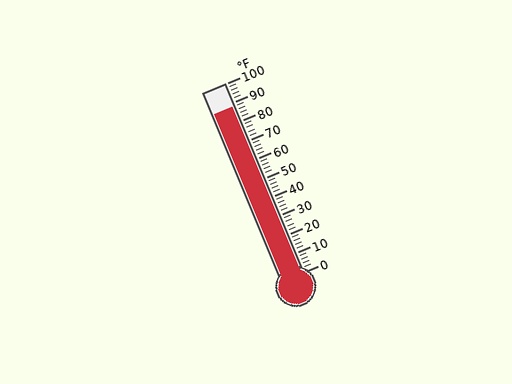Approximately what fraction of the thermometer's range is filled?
The thermometer is filled to approximately 90% of its range.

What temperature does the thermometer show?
The thermometer shows approximately 88°F.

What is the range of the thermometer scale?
The thermometer scale ranges from 0°F to 100°F.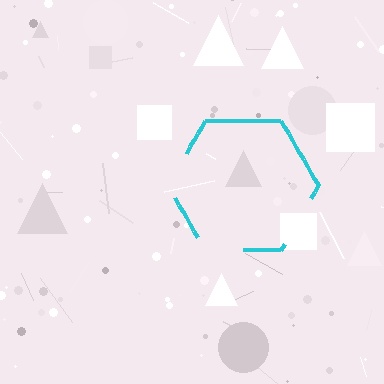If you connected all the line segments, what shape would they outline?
They would outline a hexagon.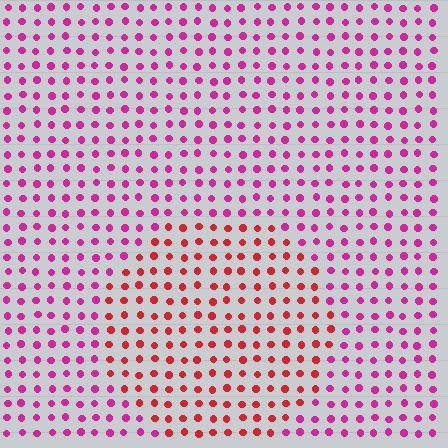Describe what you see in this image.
The image is filled with small magenta elements in a uniform arrangement. A circle-shaped region is visible where the elements are tinted to a slightly different hue, forming a subtle color boundary.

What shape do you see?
I see a circle.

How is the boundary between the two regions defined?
The boundary is defined purely by a slight shift in hue (about 37 degrees). Spacing, size, and orientation are identical on both sides.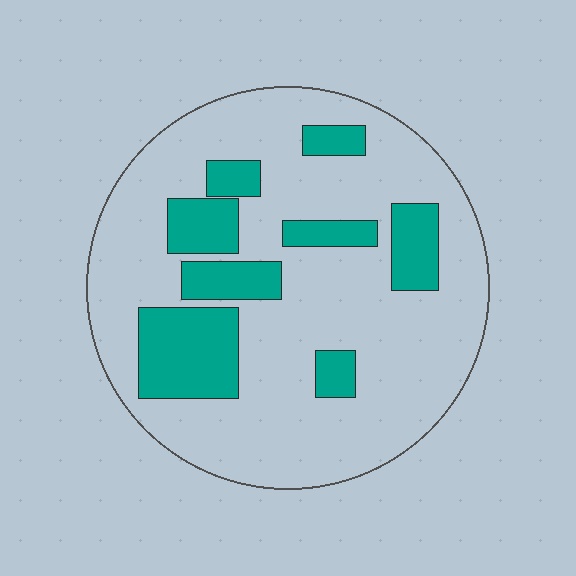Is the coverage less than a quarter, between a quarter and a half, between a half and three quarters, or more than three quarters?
Less than a quarter.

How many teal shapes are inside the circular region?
8.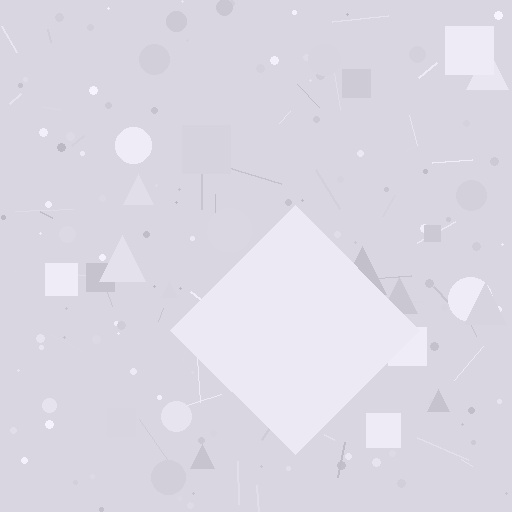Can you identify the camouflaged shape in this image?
The camouflaged shape is a diamond.